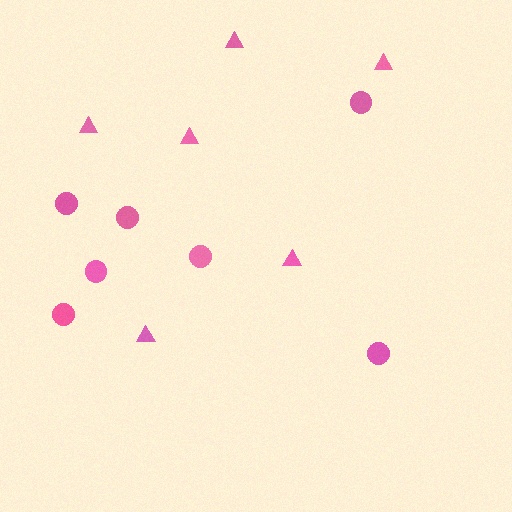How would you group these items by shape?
There are 2 groups: one group of circles (7) and one group of triangles (6).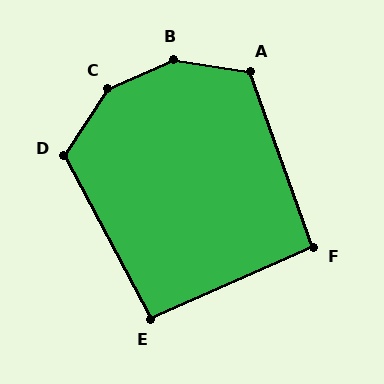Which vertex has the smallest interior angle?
F, at approximately 94 degrees.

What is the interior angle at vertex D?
Approximately 119 degrees (obtuse).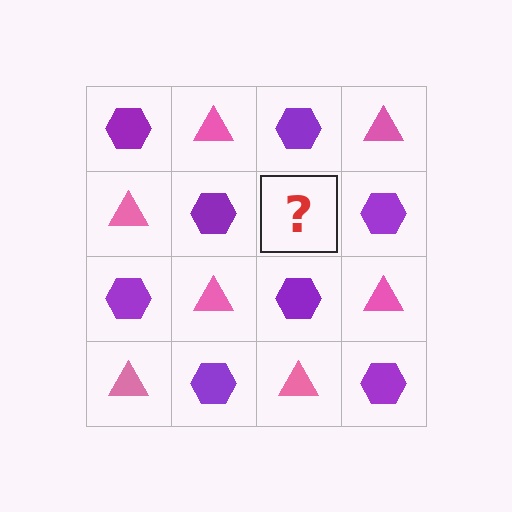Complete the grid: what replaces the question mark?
The question mark should be replaced with a pink triangle.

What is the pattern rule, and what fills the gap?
The rule is that it alternates purple hexagon and pink triangle in a checkerboard pattern. The gap should be filled with a pink triangle.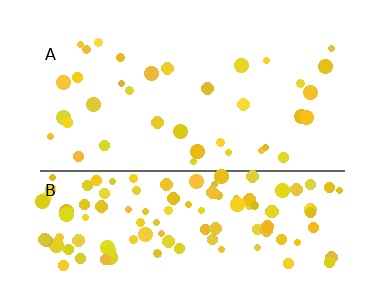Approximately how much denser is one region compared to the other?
Approximately 3.1× — region B over region A.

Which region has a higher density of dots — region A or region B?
B (the bottom).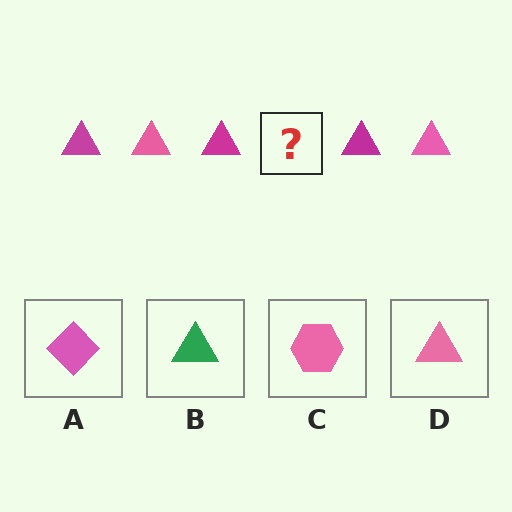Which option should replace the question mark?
Option D.